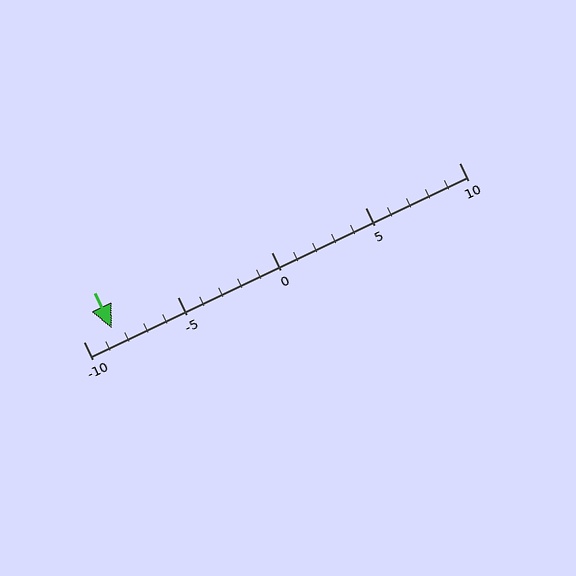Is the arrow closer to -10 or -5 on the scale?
The arrow is closer to -10.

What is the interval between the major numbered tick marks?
The major tick marks are spaced 5 units apart.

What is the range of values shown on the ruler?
The ruler shows values from -10 to 10.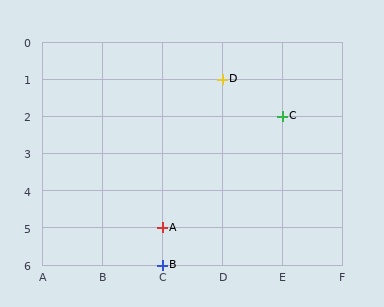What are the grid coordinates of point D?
Point D is at grid coordinates (D, 1).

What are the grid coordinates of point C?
Point C is at grid coordinates (E, 2).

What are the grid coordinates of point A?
Point A is at grid coordinates (C, 5).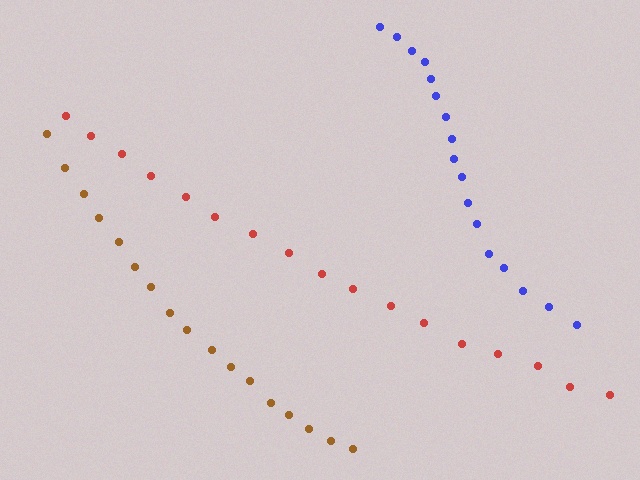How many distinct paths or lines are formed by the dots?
There are 3 distinct paths.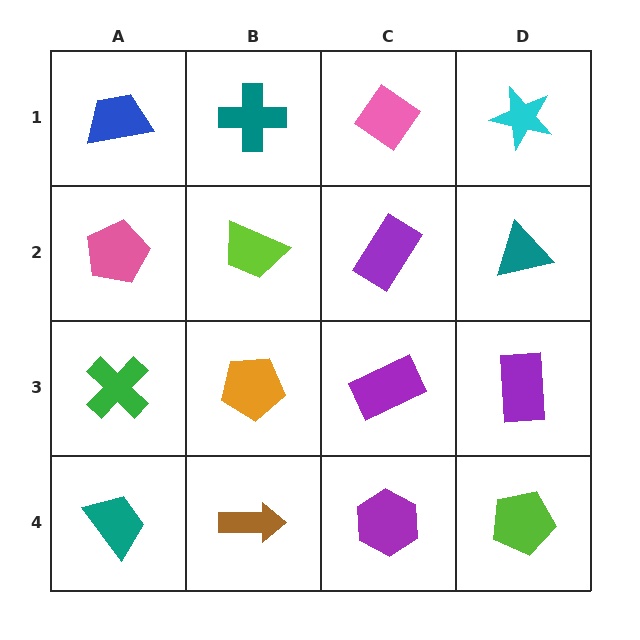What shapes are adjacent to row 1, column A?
A pink pentagon (row 2, column A), a teal cross (row 1, column B).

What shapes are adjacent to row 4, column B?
An orange pentagon (row 3, column B), a teal trapezoid (row 4, column A), a purple hexagon (row 4, column C).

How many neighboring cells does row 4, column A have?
2.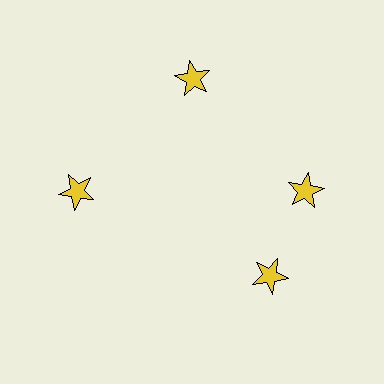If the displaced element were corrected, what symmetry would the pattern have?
It would have 4-fold rotational symmetry — the pattern would map onto itself every 90 degrees.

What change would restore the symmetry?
The symmetry would be restored by rotating it back into even spacing with its neighbors so that all 4 stars sit at equal angles and equal distance from the center.